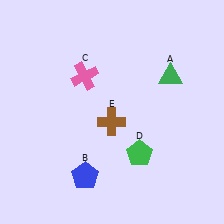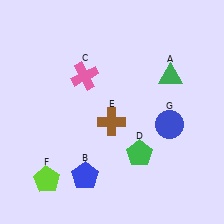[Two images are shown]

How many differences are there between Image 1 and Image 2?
There are 2 differences between the two images.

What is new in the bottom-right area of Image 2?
A blue circle (G) was added in the bottom-right area of Image 2.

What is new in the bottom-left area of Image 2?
A lime pentagon (F) was added in the bottom-left area of Image 2.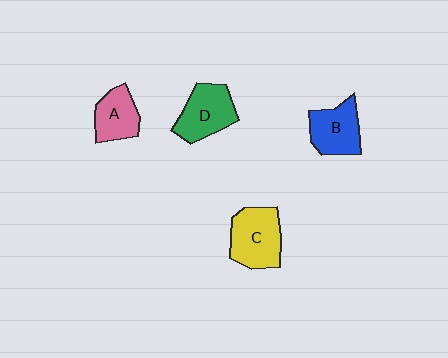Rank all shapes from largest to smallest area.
From largest to smallest: C (yellow), D (green), B (blue), A (pink).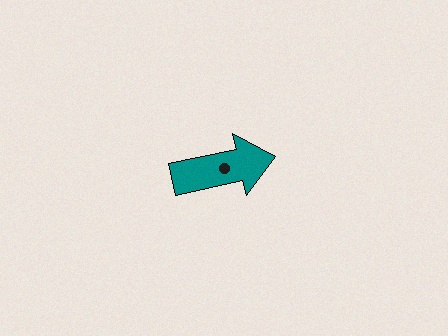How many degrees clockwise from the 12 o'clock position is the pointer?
Approximately 78 degrees.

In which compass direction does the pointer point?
East.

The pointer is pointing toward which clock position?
Roughly 3 o'clock.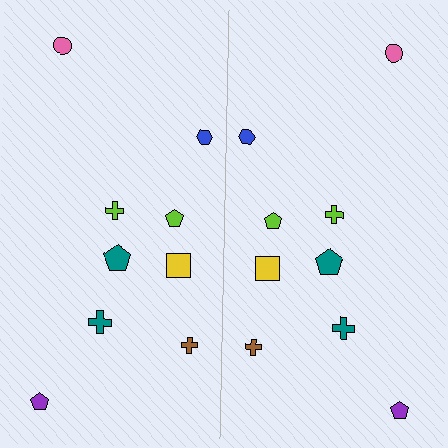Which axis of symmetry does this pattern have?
The pattern has a vertical axis of symmetry running through the center of the image.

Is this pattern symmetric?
Yes, this pattern has bilateral (reflection) symmetry.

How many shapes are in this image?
There are 18 shapes in this image.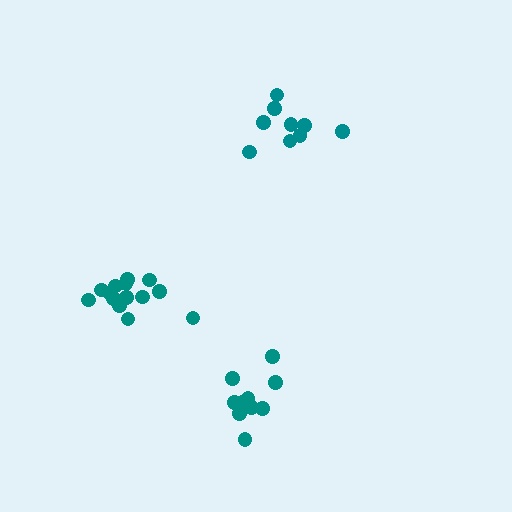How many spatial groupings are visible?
There are 3 spatial groupings.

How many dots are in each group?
Group 1: 10 dots, Group 2: 9 dots, Group 3: 14 dots (33 total).